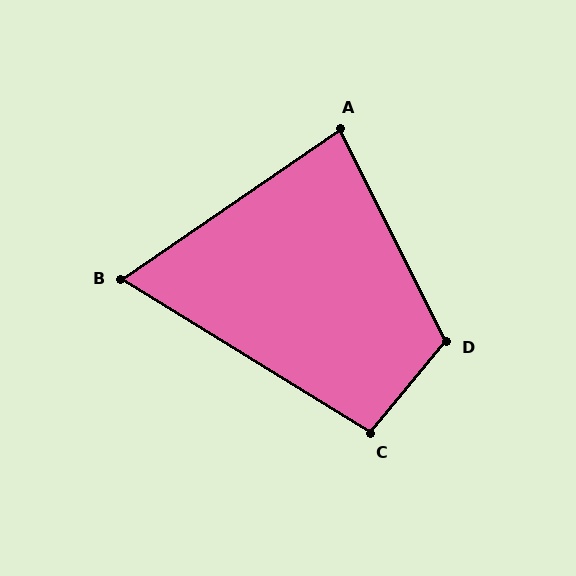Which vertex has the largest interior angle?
D, at approximately 114 degrees.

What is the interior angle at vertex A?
Approximately 82 degrees (acute).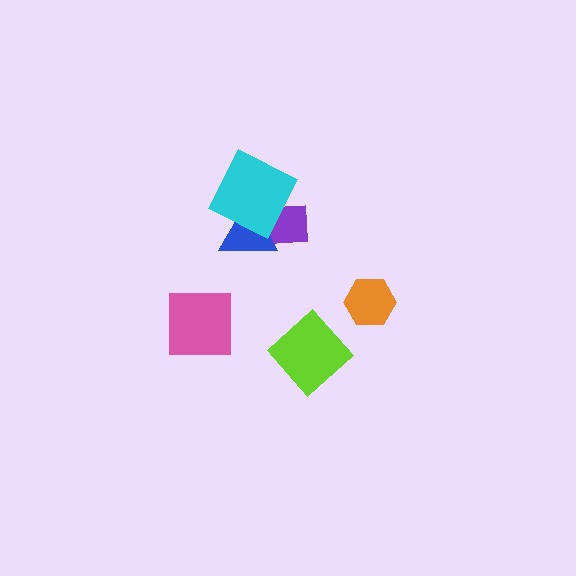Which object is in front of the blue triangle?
The cyan square is in front of the blue triangle.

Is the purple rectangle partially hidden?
Yes, it is partially covered by another shape.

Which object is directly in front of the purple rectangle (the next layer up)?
The blue triangle is directly in front of the purple rectangle.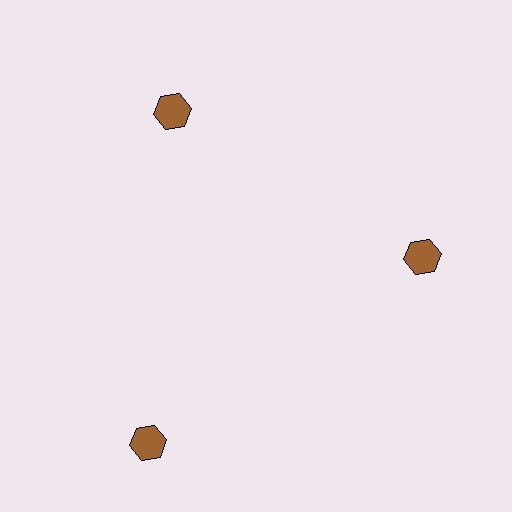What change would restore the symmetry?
The symmetry would be restored by moving it inward, back onto the ring so that all 3 hexagons sit at equal angles and equal distance from the center.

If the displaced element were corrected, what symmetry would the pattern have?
It would have 3-fold rotational symmetry — the pattern would map onto itself every 120 degrees.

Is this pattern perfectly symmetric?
No. The 3 brown hexagons are arranged in a ring, but one element near the 7 o'clock position is pushed outward from the center, breaking the 3-fold rotational symmetry.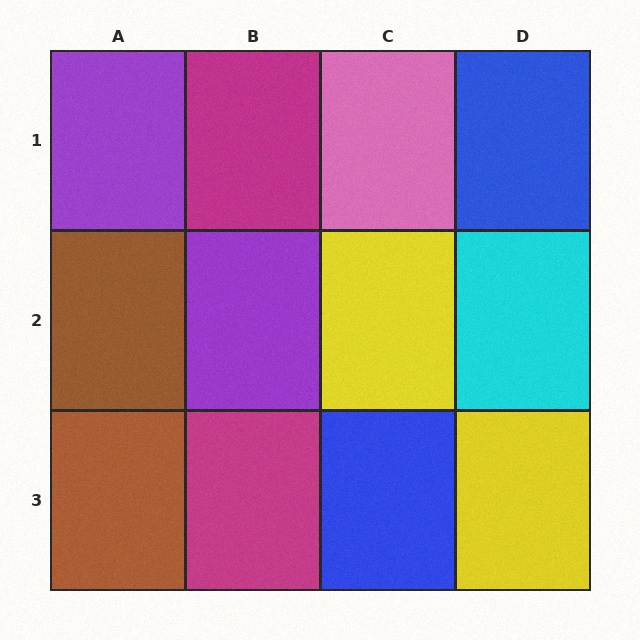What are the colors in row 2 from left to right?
Brown, purple, yellow, cyan.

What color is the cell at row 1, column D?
Blue.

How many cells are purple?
2 cells are purple.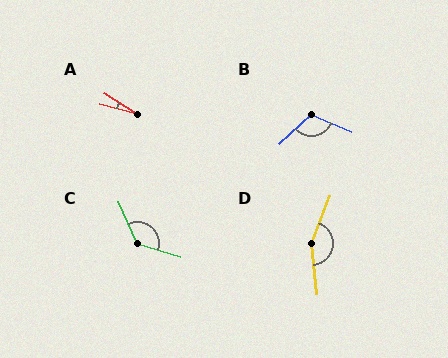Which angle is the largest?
D, at approximately 154 degrees.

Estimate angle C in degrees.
Approximately 130 degrees.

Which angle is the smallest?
A, at approximately 17 degrees.